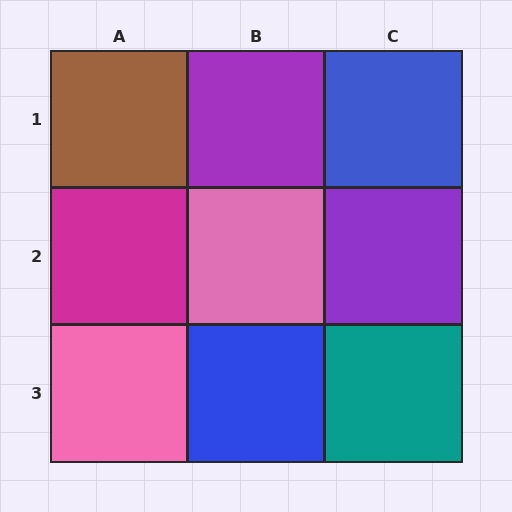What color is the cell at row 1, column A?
Brown.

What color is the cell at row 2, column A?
Magenta.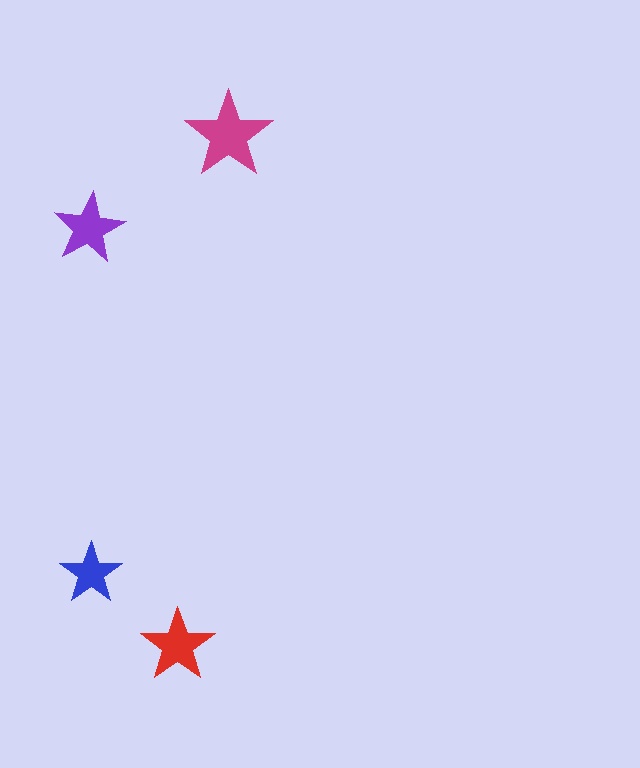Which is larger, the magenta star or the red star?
The magenta one.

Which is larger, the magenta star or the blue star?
The magenta one.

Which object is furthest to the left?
The purple star is leftmost.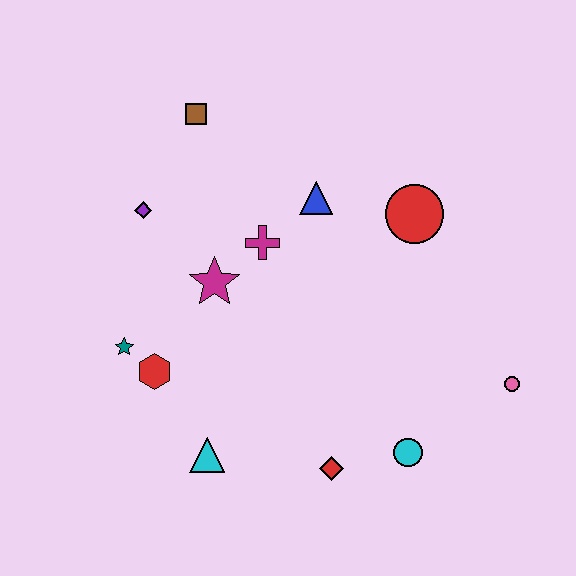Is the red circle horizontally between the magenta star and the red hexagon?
No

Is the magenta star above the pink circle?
Yes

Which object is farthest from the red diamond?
The brown square is farthest from the red diamond.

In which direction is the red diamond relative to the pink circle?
The red diamond is to the left of the pink circle.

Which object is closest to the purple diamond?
The magenta star is closest to the purple diamond.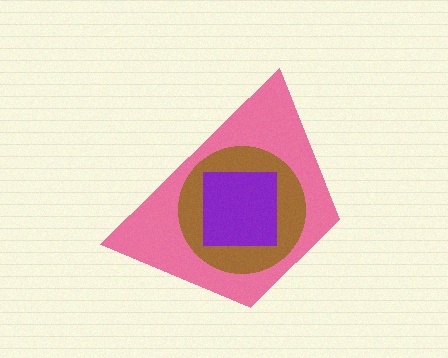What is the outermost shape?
The pink trapezoid.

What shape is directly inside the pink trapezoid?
The brown circle.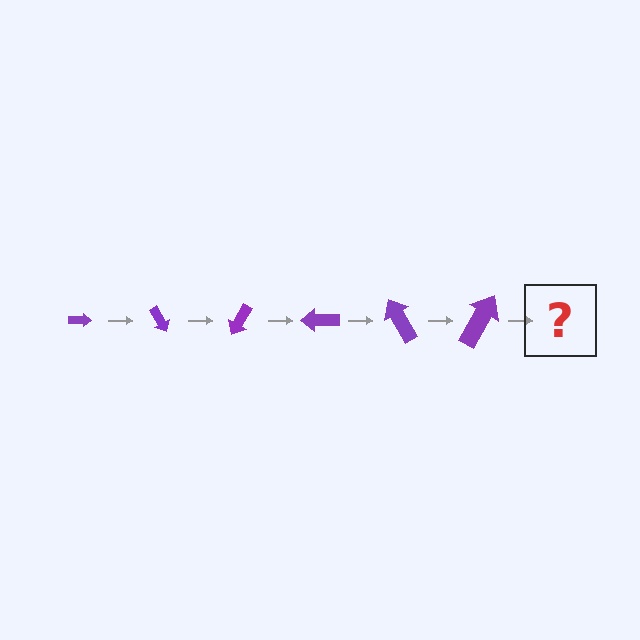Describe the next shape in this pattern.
It should be an arrow, larger than the previous one and rotated 360 degrees from the start.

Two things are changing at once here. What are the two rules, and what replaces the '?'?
The two rules are that the arrow grows larger each step and it rotates 60 degrees each step. The '?' should be an arrow, larger than the previous one and rotated 360 degrees from the start.